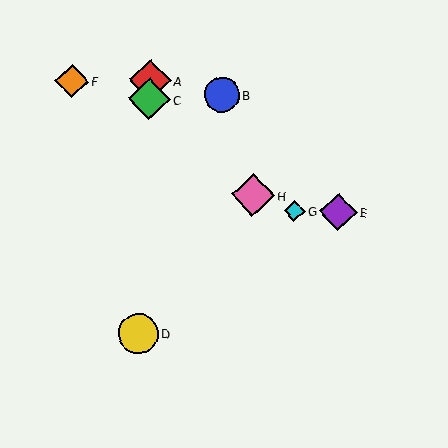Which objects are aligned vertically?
Objects A, C, D are aligned vertically.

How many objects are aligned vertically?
3 objects (A, C, D) are aligned vertically.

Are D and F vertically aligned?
No, D is at x≈138 and F is at x≈72.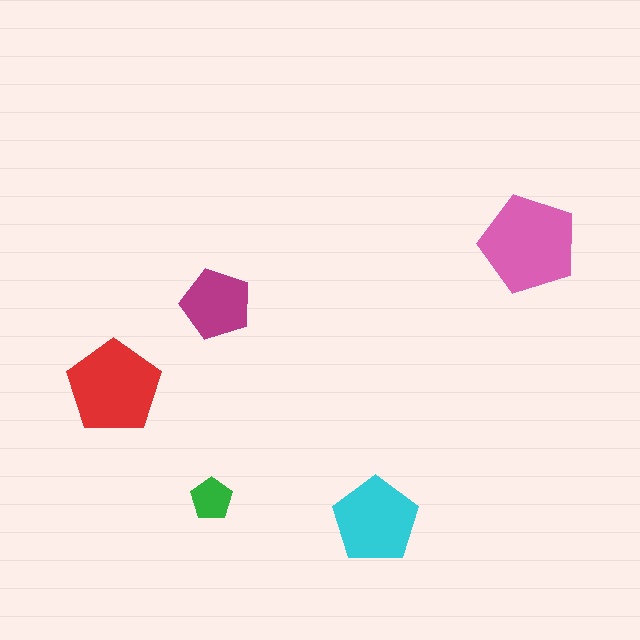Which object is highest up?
The pink pentagon is topmost.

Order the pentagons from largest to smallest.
the pink one, the red one, the cyan one, the magenta one, the green one.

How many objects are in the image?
There are 5 objects in the image.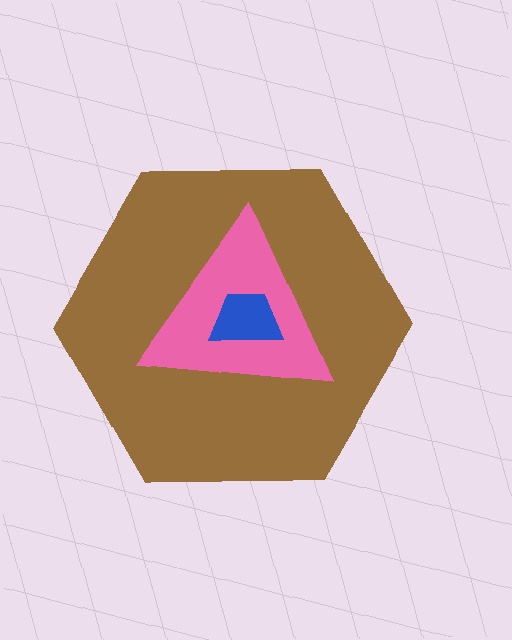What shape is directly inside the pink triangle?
The blue trapezoid.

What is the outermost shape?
The brown hexagon.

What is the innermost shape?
The blue trapezoid.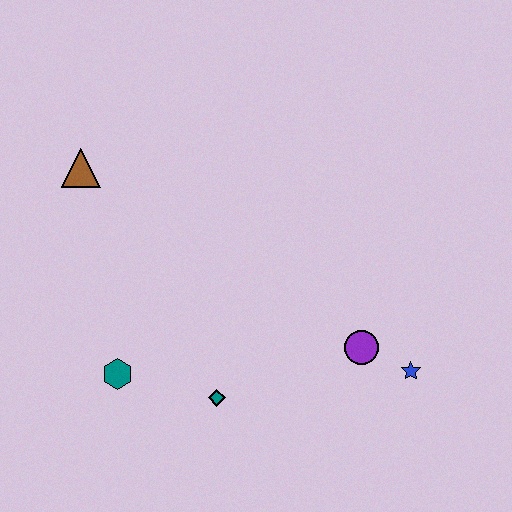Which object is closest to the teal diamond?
The teal hexagon is closest to the teal diamond.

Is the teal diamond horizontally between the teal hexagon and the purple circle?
Yes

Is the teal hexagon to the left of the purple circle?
Yes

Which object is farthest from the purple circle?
The brown triangle is farthest from the purple circle.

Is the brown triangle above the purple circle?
Yes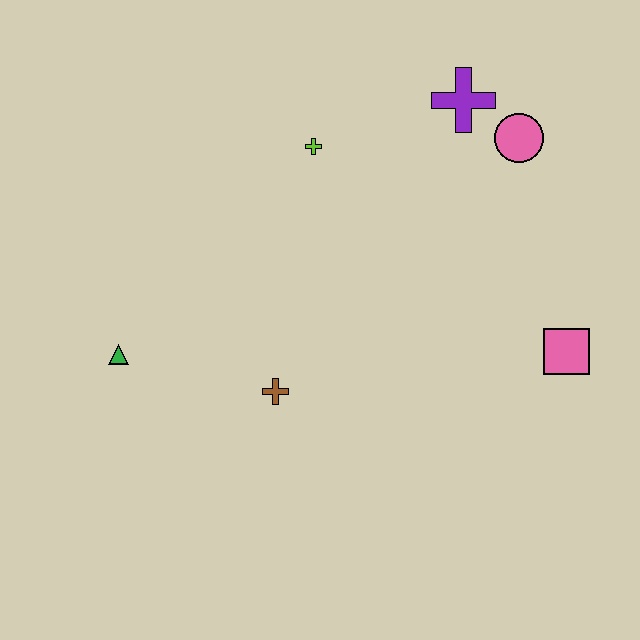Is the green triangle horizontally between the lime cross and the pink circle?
No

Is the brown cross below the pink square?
Yes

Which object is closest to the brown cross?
The green triangle is closest to the brown cross.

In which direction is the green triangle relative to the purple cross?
The green triangle is to the left of the purple cross.